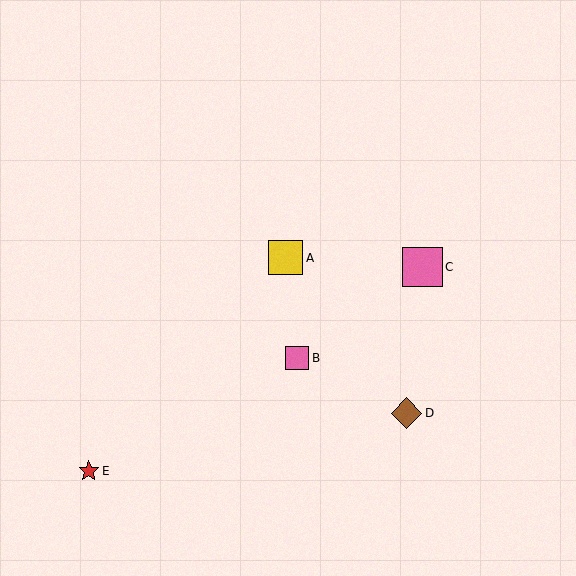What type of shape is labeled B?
Shape B is a pink square.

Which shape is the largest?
The pink square (labeled C) is the largest.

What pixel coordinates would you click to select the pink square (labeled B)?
Click at (297, 358) to select the pink square B.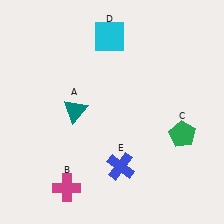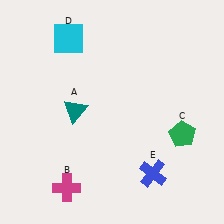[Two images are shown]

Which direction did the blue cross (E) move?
The blue cross (E) moved right.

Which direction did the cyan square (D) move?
The cyan square (D) moved left.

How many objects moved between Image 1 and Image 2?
2 objects moved between the two images.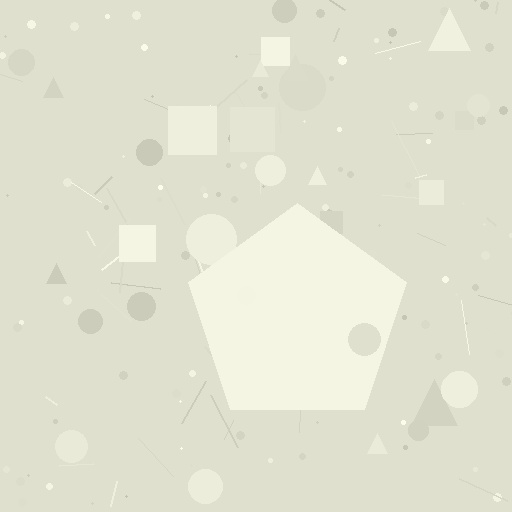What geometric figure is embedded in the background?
A pentagon is embedded in the background.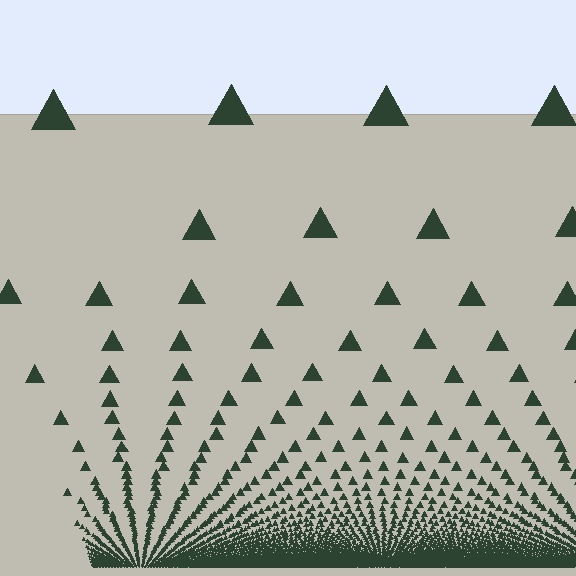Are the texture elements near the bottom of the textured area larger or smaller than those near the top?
Smaller. The gradient is inverted — elements near the bottom are smaller and denser.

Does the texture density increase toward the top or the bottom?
Density increases toward the bottom.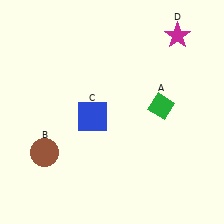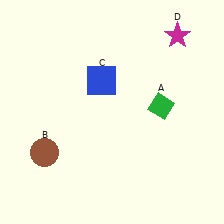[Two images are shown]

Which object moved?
The blue square (C) moved up.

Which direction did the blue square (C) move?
The blue square (C) moved up.